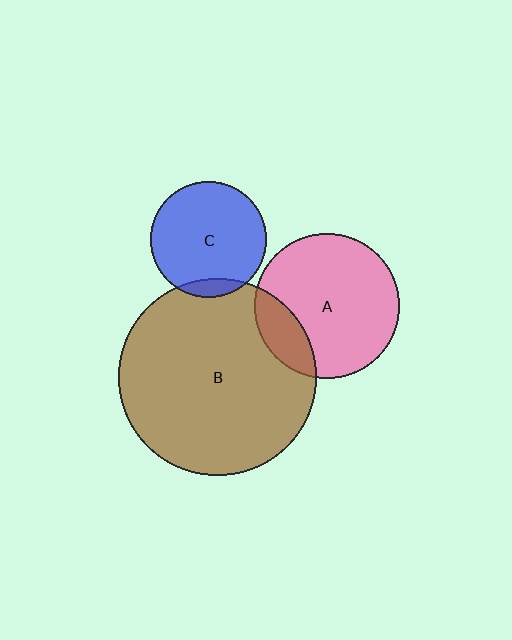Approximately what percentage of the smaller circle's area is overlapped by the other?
Approximately 20%.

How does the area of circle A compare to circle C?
Approximately 1.6 times.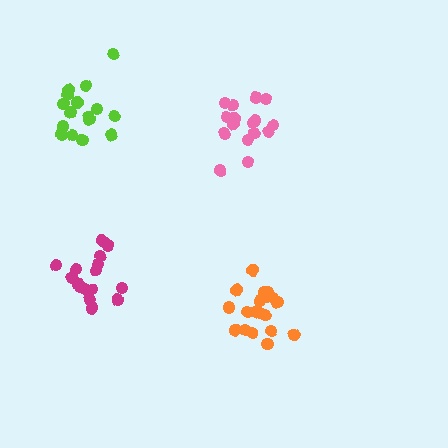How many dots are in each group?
Group 1: 17 dots, Group 2: 16 dots, Group 3: 19 dots, Group 4: 17 dots (69 total).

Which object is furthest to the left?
The lime cluster is leftmost.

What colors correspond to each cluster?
The clusters are colored: pink, magenta, orange, lime.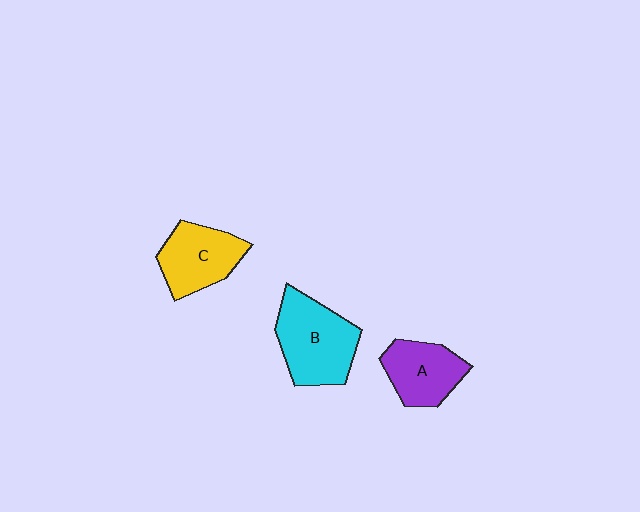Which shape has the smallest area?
Shape A (purple).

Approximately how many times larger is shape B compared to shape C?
Approximately 1.3 times.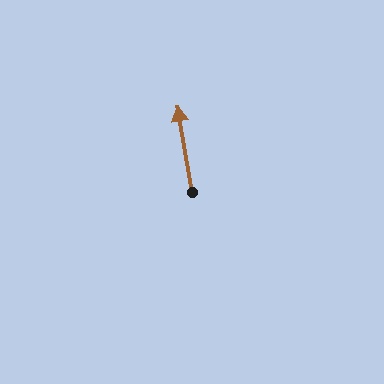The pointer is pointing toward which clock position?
Roughly 12 o'clock.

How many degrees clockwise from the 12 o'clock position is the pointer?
Approximately 350 degrees.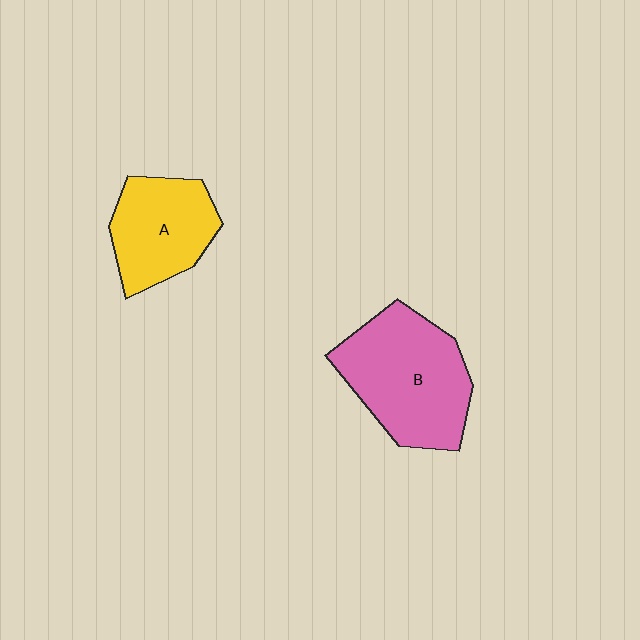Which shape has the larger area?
Shape B (pink).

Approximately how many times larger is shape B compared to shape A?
Approximately 1.4 times.